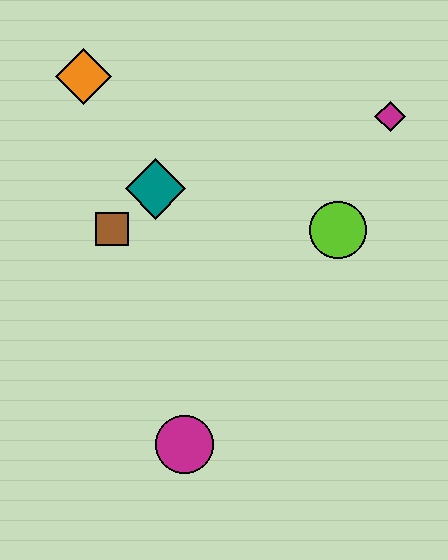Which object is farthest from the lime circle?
The orange diamond is farthest from the lime circle.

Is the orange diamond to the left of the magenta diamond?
Yes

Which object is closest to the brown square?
The teal diamond is closest to the brown square.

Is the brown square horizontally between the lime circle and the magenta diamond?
No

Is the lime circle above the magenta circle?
Yes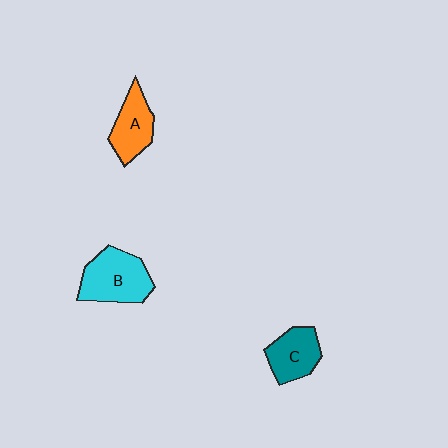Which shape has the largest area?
Shape B (cyan).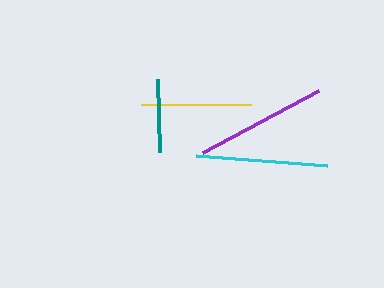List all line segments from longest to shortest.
From longest to shortest: cyan, purple, yellow, teal.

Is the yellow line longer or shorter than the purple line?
The purple line is longer than the yellow line.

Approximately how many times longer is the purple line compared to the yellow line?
The purple line is approximately 1.2 times the length of the yellow line.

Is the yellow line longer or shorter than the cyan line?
The cyan line is longer than the yellow line.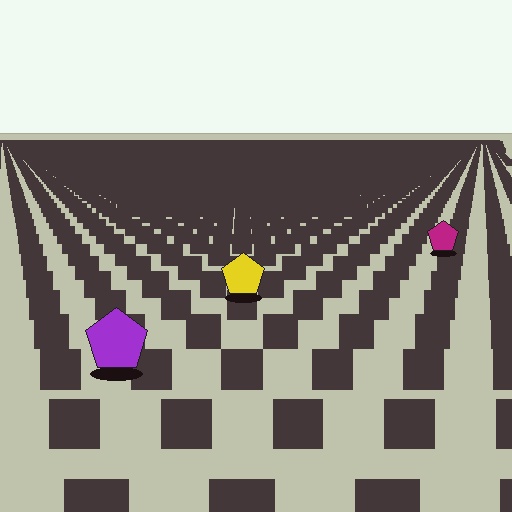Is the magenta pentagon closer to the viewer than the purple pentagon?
No. The purple pentagon is closer — you can tell from the texture gradient: the ground texture is coarser near it.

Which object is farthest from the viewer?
The magenta pentagon is farthest from the viewer. It appears smaller and the ground texture around it is denser.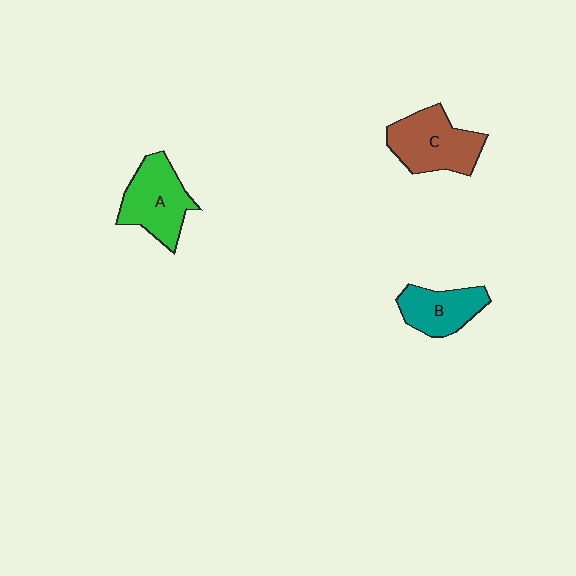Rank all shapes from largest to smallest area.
From largest to smallest: C (brown), A (green), B (teal).